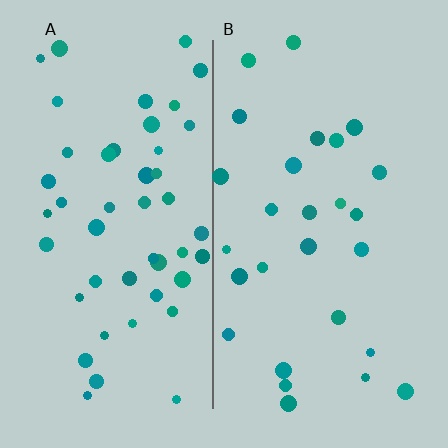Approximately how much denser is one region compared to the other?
Approximately 1.7× — region A over region B.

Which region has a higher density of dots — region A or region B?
A (the left).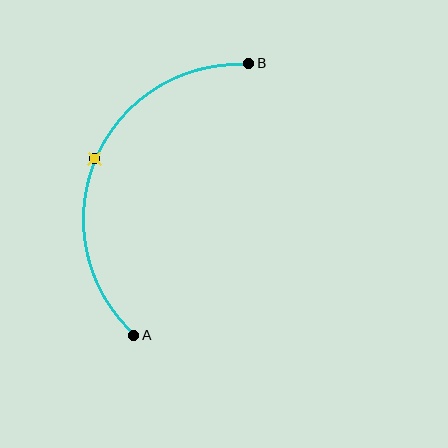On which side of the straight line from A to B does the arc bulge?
The arc bulges to the left of the straight line connecting A and B.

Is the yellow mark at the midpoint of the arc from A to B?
Yes. The yellow mark lies on the arc at equal arc-length from both A and B — it is the arc midpoint.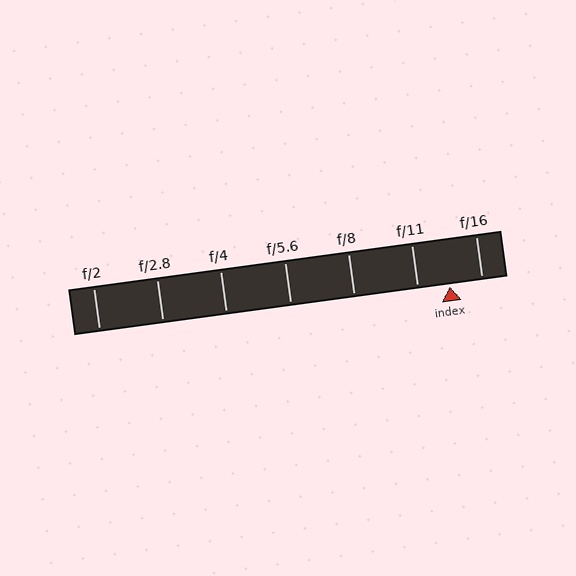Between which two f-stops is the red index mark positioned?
The index mark is between f/11 and f/16.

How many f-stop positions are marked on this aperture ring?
There are 7 f-stop positions marked.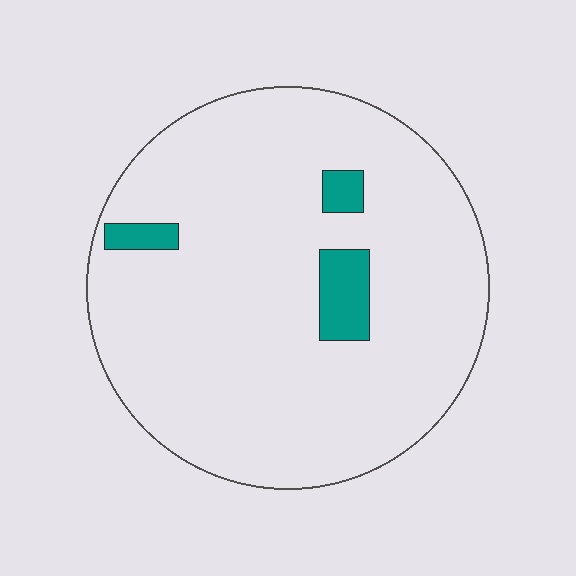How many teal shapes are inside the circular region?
3.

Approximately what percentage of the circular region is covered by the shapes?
Approximately 5%.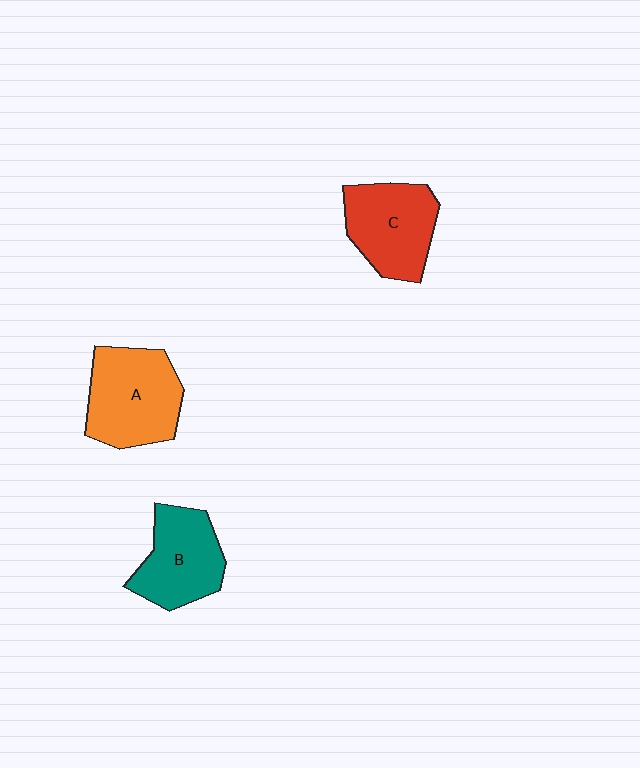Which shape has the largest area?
Shape A (orange).